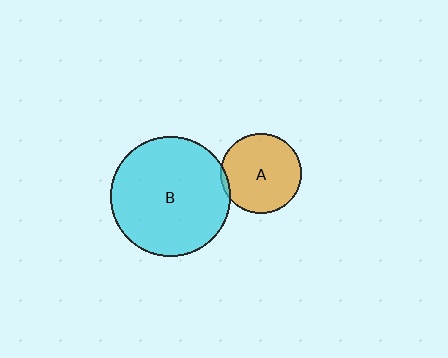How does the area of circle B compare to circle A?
Approximately 2.2 times.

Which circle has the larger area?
Circle B (cyan).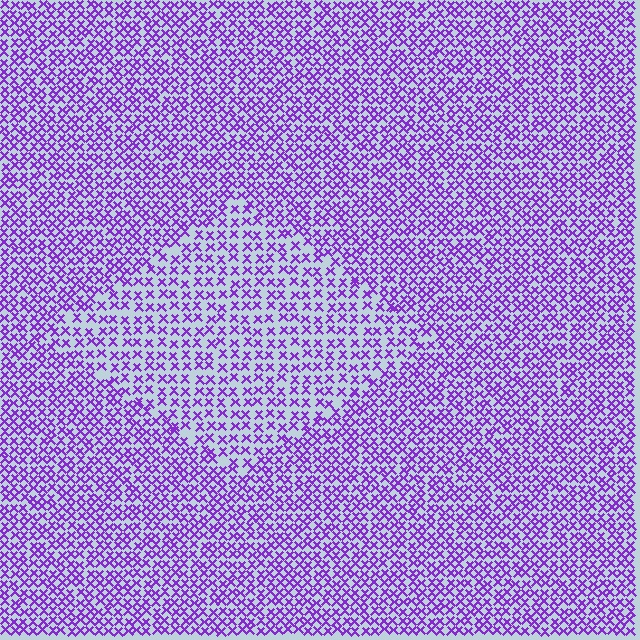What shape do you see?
I see a diamond.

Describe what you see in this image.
The image contains small purple elements arranged at two different densities. A diamond-shaped region is visible where the elements are less densely packed than the surrounding area.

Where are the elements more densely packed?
The elements are more densely packed outside the diamond boundary.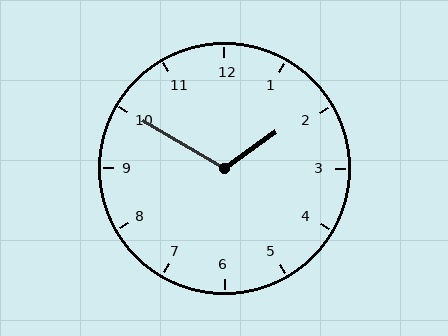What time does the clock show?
1:50.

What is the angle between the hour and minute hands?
Approximately 115 degrees.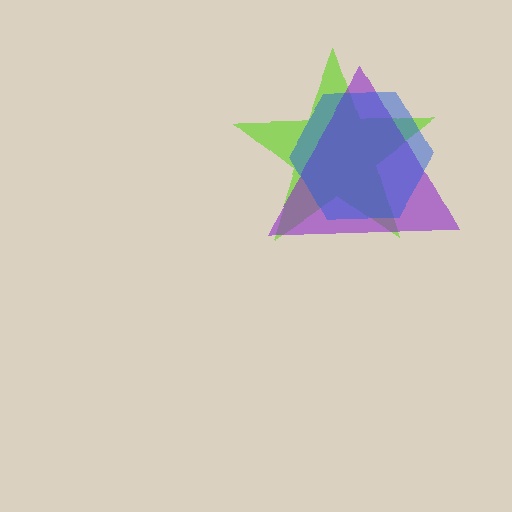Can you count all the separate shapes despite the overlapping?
Yes, there are 3 separate shapes.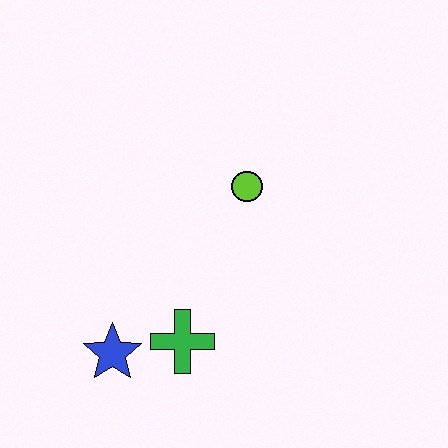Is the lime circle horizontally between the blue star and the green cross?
No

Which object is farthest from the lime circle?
The blue star is farthest from the lime circle.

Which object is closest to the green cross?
The blue star is closest to the green cross.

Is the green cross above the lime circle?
No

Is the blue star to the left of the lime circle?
Yes